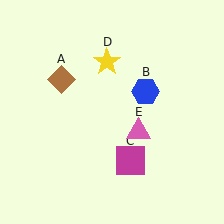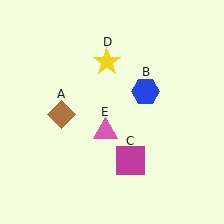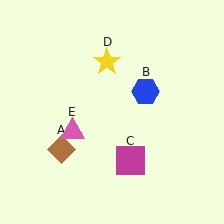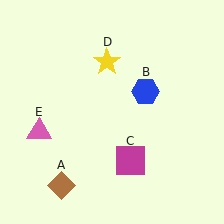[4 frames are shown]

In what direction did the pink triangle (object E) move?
The pink triangle (object E) moved left.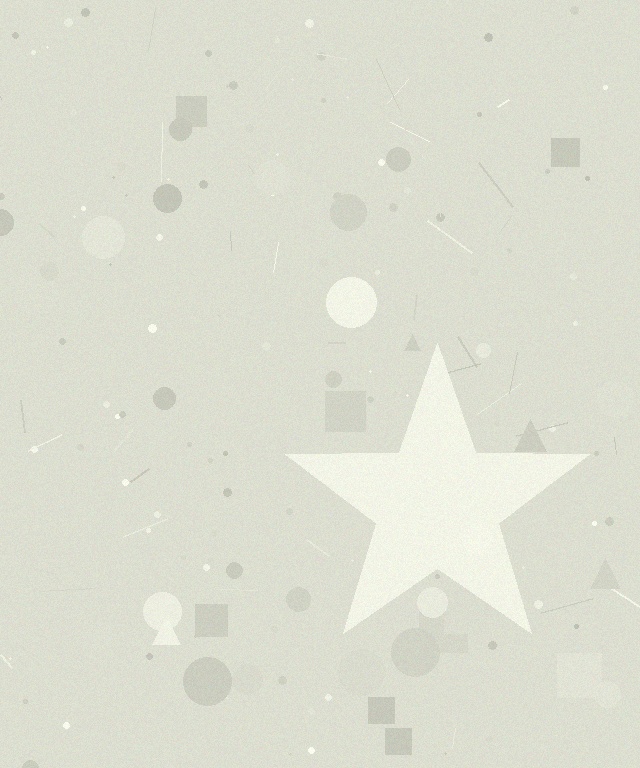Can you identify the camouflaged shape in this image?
The camouflaged shape is a star.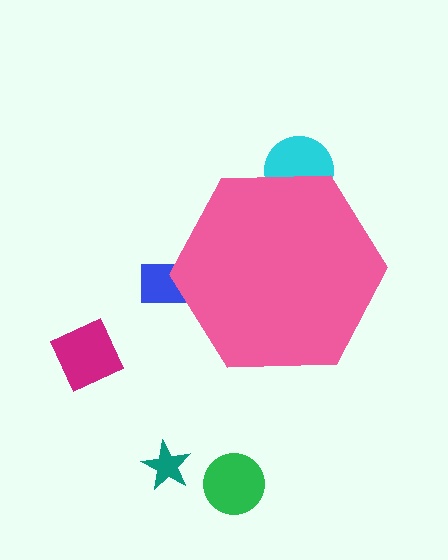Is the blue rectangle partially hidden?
Yes, the blue rectangle is partially hidden behind the pink hexagon.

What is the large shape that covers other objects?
A pink hexagon.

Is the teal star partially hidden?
No, the teal star is fully visible.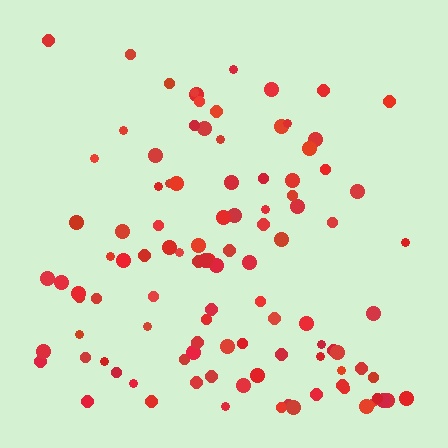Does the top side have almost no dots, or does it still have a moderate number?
Still a moderate number, just noticeably fewer than the bottom.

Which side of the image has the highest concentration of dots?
The bottom.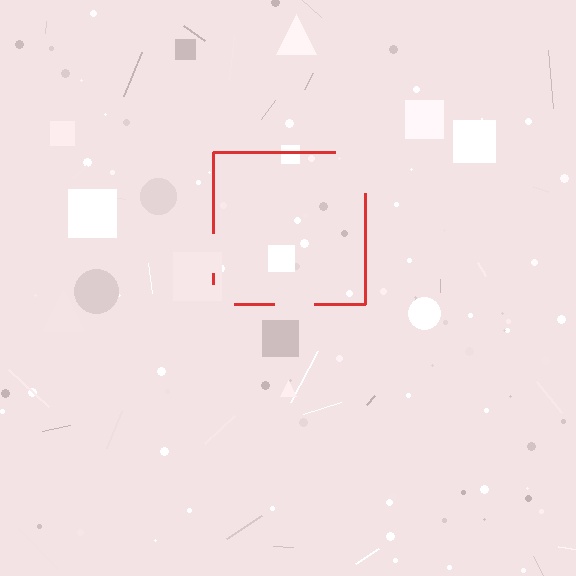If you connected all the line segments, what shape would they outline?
They would outline a square.